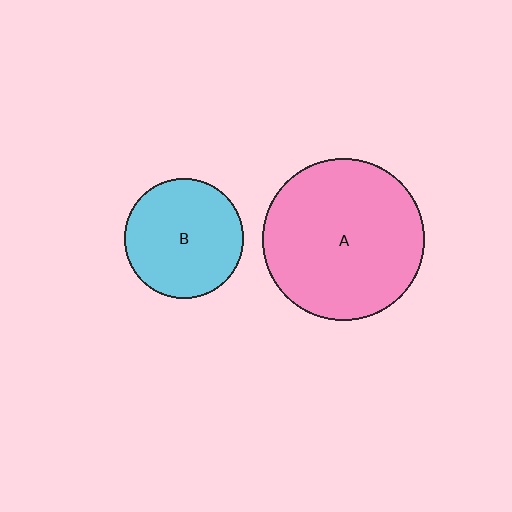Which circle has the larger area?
Circle A (pink).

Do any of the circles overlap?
No, none of the circles overlap.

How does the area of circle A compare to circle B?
Approximately 1.8 times.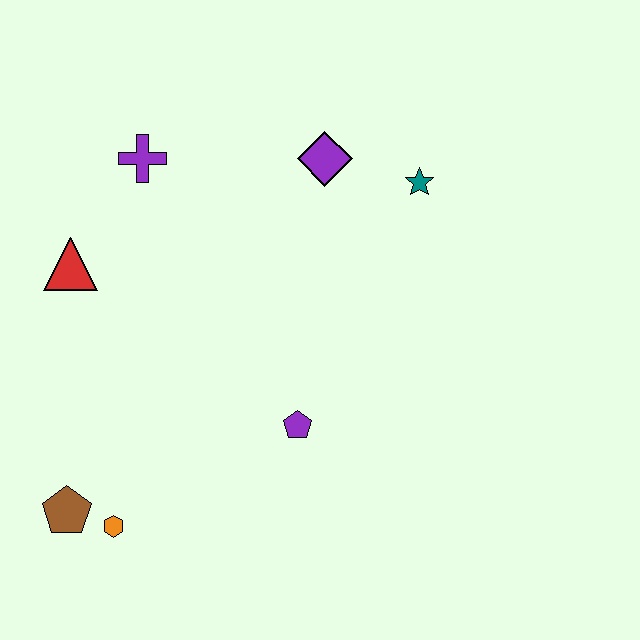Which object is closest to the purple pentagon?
The orange hexagon is closest to the purple pentagon.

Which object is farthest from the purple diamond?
The brown pentagon is farthest from the purple diamond.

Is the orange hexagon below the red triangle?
Yes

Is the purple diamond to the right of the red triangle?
Yes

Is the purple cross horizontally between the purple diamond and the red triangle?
Yes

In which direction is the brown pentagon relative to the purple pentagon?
The brown pentagon is to the left of the purple pentagon.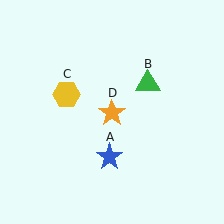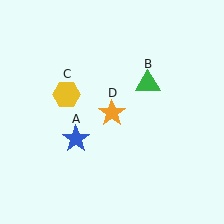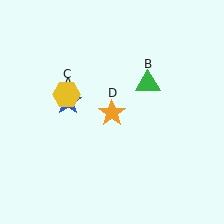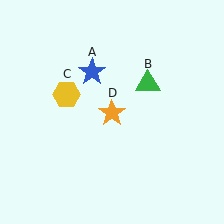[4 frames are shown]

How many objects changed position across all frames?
1 object changed position: blue star (object A).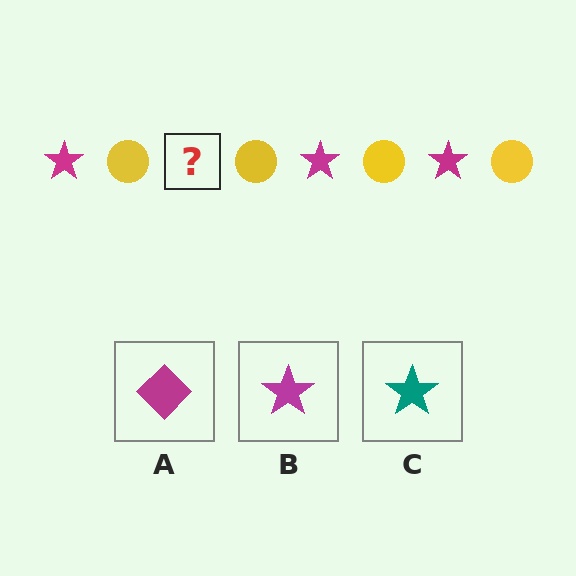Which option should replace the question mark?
Option B.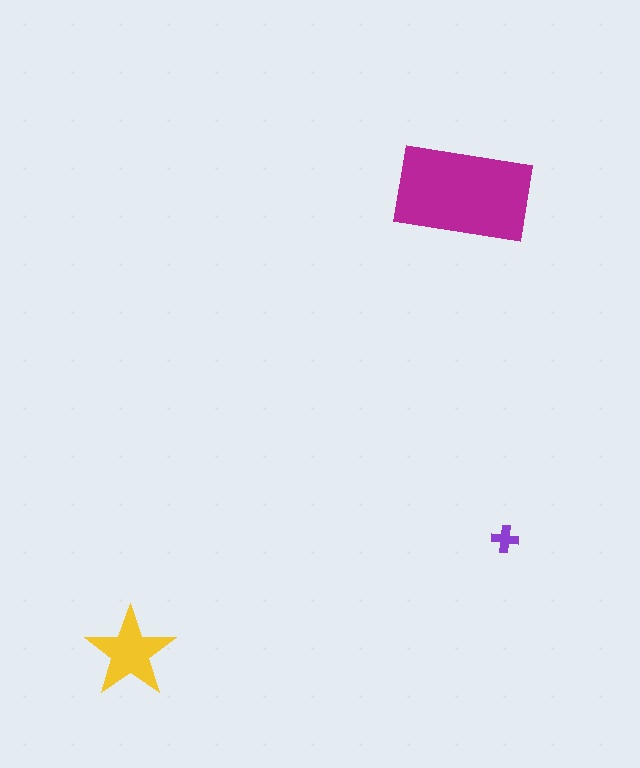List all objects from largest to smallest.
The magenta rectangle, the yellow star, the purple cross.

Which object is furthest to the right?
The purple cross is rightmost.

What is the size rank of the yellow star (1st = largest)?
2nd.